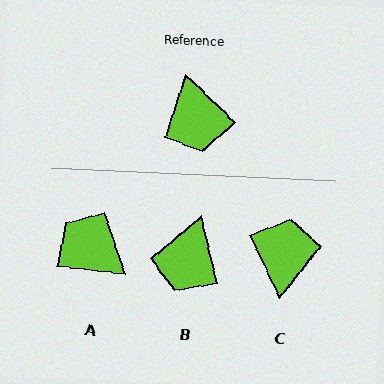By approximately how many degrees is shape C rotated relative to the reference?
Approximately 160 degrees counter-clockwise.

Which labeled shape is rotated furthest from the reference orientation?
C, about 160 degrees away.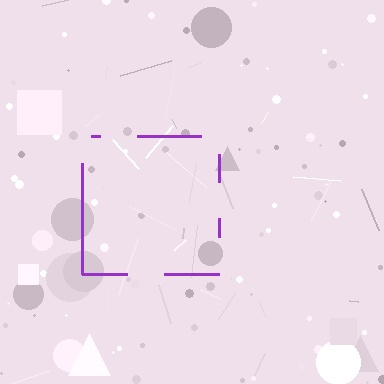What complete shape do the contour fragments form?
The contour fragments form a square.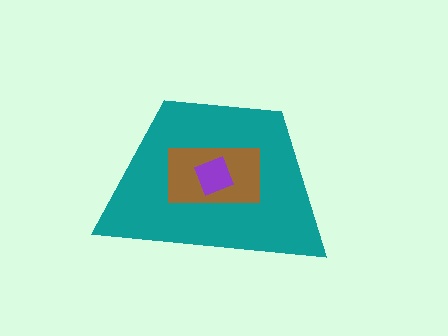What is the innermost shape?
The purple square.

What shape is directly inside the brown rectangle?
The purple square.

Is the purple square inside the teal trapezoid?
Yes.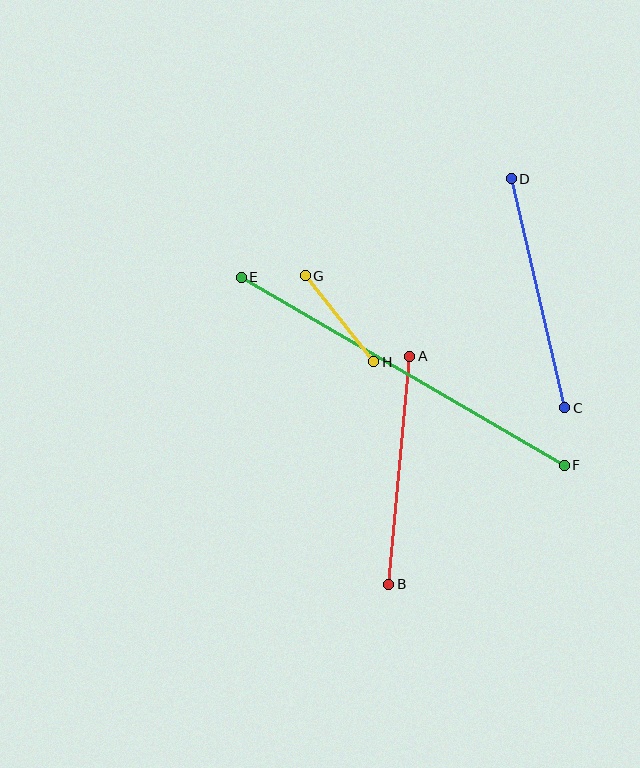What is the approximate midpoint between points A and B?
The midpoint is at approximately (399, 470) pixels.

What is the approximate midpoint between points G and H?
The midpoint is at approximately (339, 319) pixels.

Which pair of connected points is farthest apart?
Points E and F are farthest apart.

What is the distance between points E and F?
The distance is approximately 374 pixels.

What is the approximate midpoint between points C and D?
The midpoint is at approximately (538, 293) pixels.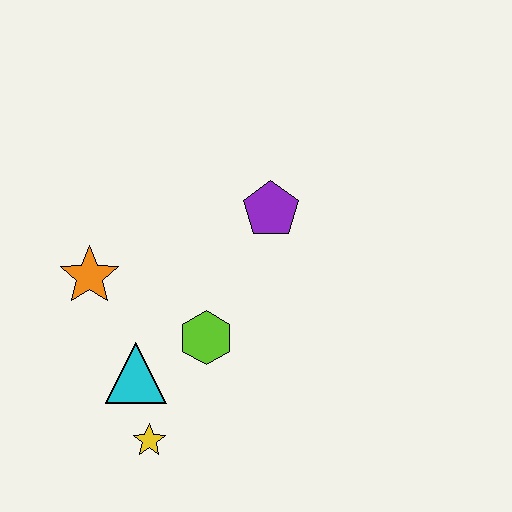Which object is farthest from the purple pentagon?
The yellow star is farthest from the purple pentagon.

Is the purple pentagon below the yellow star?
No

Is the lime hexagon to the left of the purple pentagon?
Yes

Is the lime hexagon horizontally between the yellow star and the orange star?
No